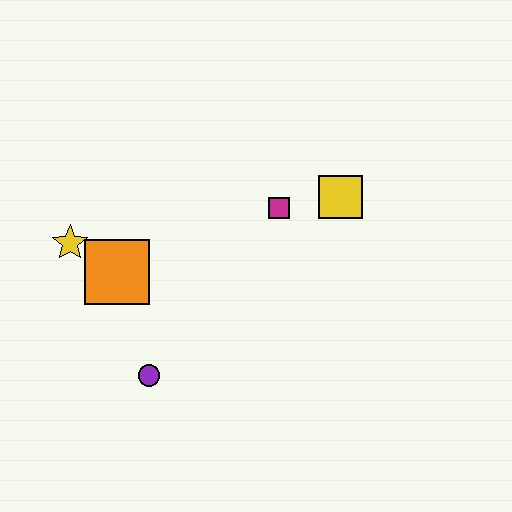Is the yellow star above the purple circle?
Yes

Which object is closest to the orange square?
The yellow star is closest to the orange square.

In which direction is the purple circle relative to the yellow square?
The purple circle is to the left of the yellow square.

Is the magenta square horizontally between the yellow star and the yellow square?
Yes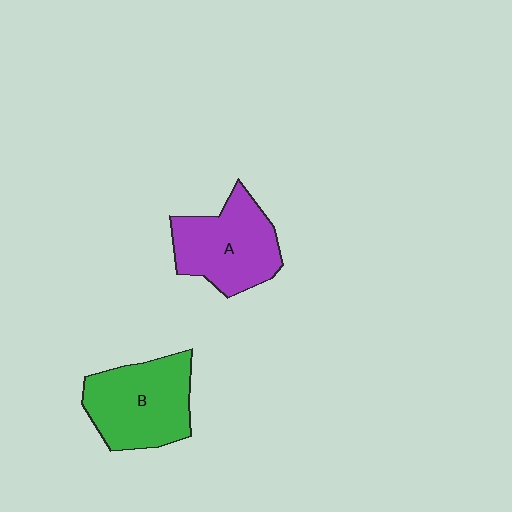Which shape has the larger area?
Shape B (green).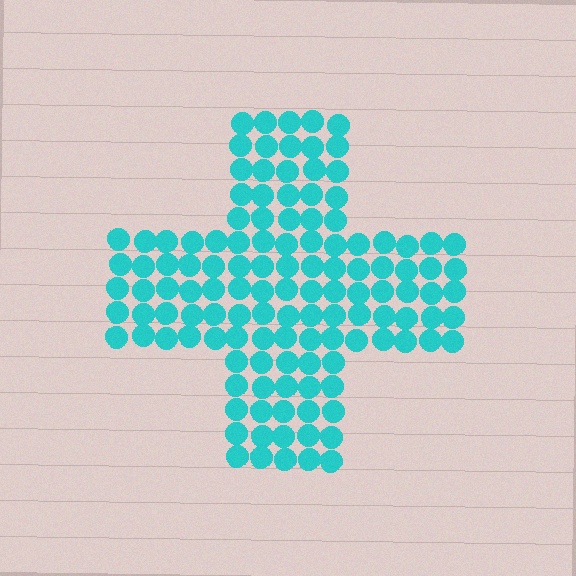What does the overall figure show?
The overall figure shows a cross.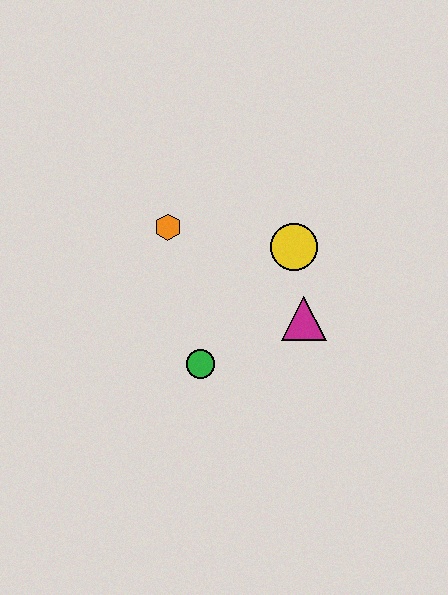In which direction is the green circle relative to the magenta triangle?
The green circle is to the left of the magenta triangle.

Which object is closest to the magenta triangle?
The yellow circle is closest to the magenta triangle.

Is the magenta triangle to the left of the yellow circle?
No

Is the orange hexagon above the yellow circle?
Yes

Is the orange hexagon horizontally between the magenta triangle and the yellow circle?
No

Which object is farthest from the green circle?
The yellow circle is farthest from the green circle.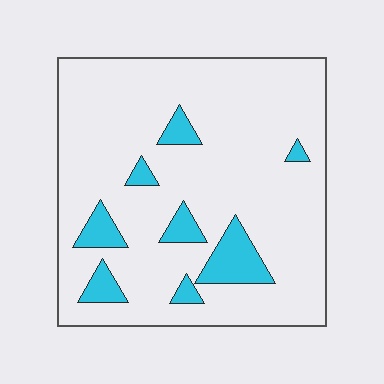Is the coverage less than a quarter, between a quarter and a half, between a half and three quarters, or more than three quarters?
Less than a quarter.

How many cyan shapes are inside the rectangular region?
8.